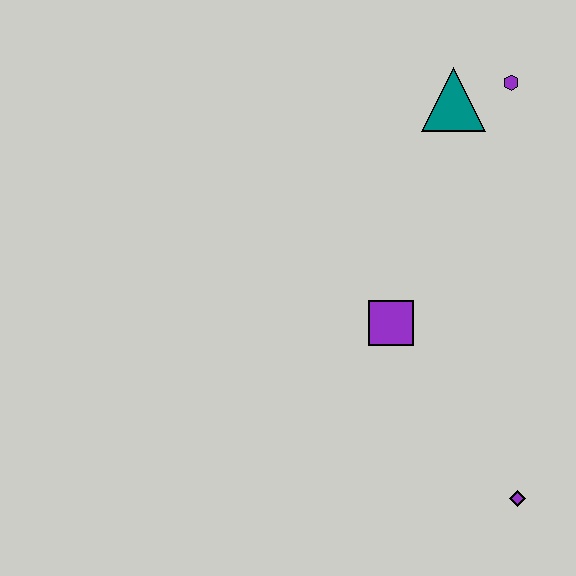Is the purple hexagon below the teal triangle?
No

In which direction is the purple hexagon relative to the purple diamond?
The purple hexagon is above the purple diamond.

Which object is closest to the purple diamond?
The purple square is closest to the purple diamond.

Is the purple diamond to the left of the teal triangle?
No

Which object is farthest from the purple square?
The purple hexagon is farthest from the purple square.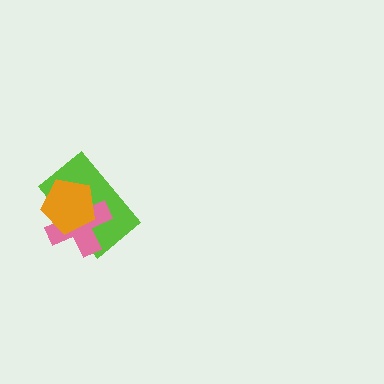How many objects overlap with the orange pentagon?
2 objects overlap with the orange pentagon.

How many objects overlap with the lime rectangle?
2 objects overlap with the lime rectangle.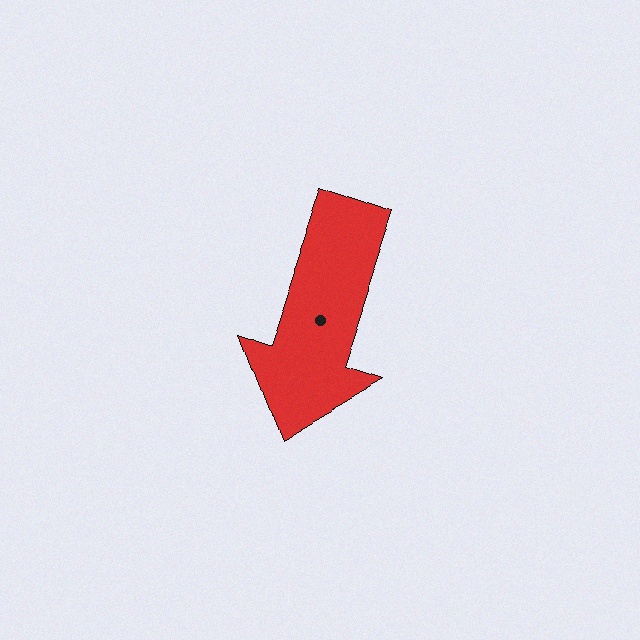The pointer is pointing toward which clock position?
Roughly 7 o'clock.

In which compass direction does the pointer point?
South.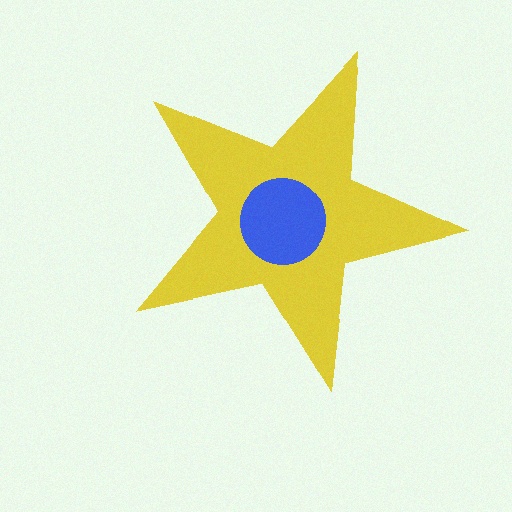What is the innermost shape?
The blue circle.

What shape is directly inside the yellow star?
The blue circle.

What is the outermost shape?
The yellow star.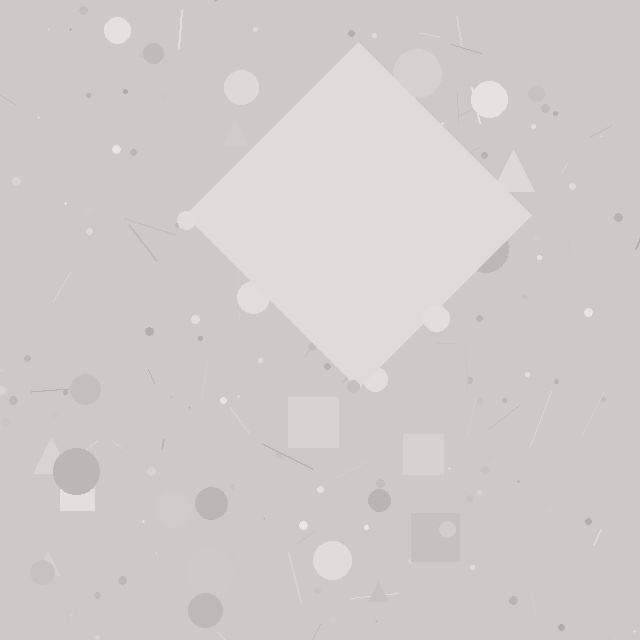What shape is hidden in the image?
A diamond is hidden in the image.